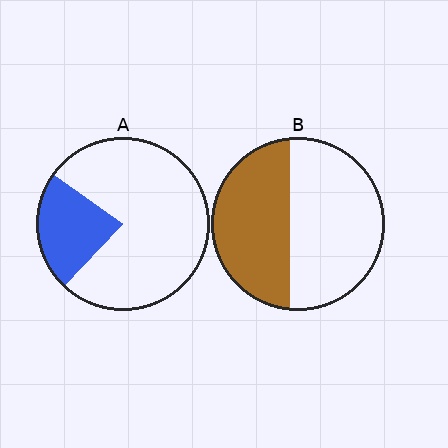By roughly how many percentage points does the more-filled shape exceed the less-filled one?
By roughly 20 percentage points (B over A).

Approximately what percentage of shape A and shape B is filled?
A is approximately 25% and B is approximately 45%.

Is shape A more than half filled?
No.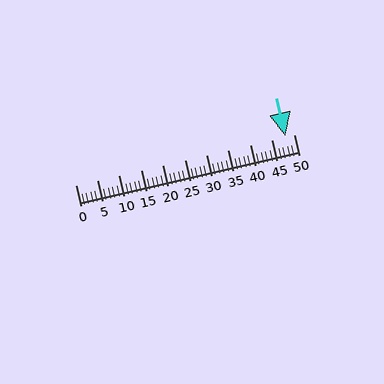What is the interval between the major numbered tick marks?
The major tick marks are spaced 5 units apart.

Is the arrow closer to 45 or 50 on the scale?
The arrow is closer to 50.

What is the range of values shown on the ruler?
The ruler shows values from 0 to 50.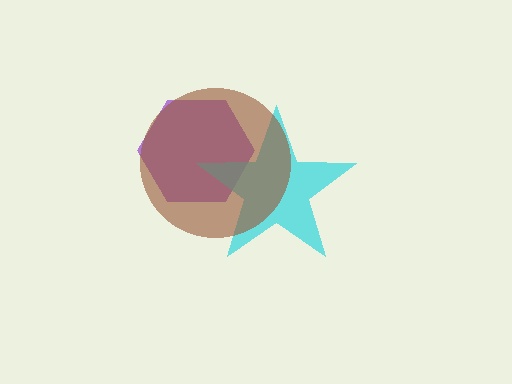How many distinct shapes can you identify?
There are 3 distinct shapes: a purple hexagon, a cyan star, a brown circle.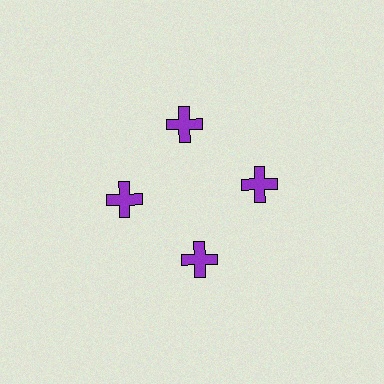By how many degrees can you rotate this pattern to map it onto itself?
The pattern maps onto itself every 90 degrees of rotation.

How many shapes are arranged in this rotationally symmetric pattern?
There are 4 shapes, arranged in 4 groups of 1.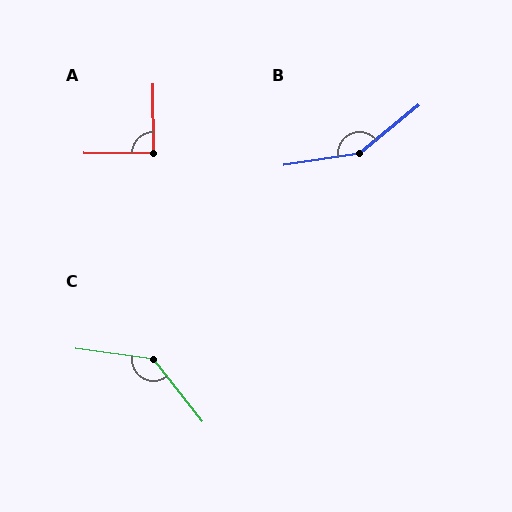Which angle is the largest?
B, at approximately 150 degrees.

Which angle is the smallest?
A, at approximately 89 degrees.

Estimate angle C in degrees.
Approximately 137 degrees.